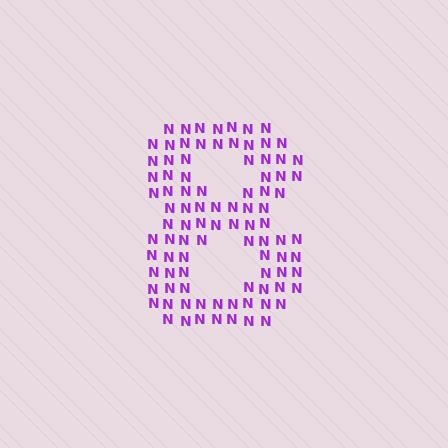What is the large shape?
The large shape is the digit 8.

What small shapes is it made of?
It is made of small letter N's.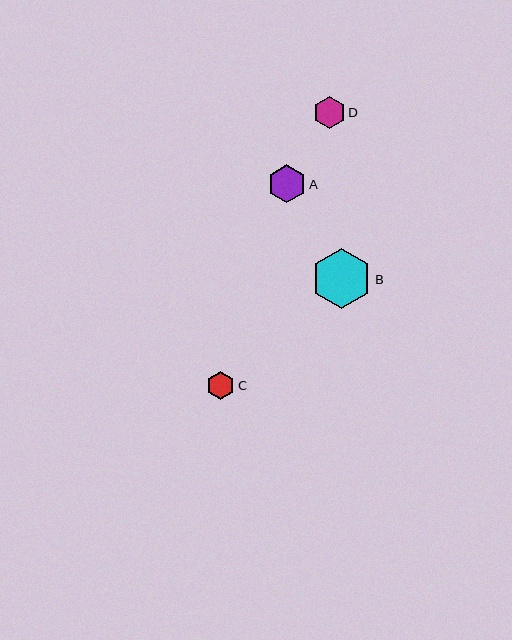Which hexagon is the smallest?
Hexagon C is the smallest with a size of approximately 28 pixels.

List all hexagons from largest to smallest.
From largest to smallest: B, A, D, C.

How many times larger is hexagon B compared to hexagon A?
Hexagon B is approximately 1.6 times the size of hexagon A.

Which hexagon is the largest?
Hexagon B is the largest with a size of approximately 60 pixels.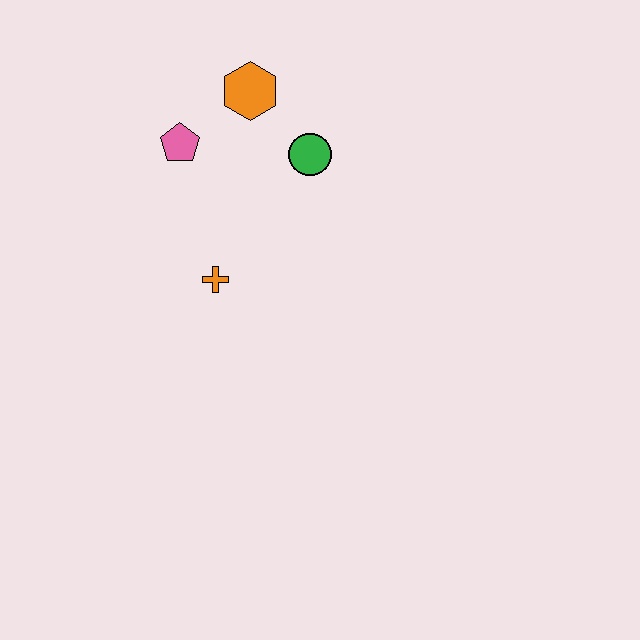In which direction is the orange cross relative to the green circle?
The orange cross is below the green circle.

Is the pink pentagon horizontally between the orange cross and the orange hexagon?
No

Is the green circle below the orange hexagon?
Yes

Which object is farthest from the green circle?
The orange cross is farthest from the green circle.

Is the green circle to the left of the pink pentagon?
No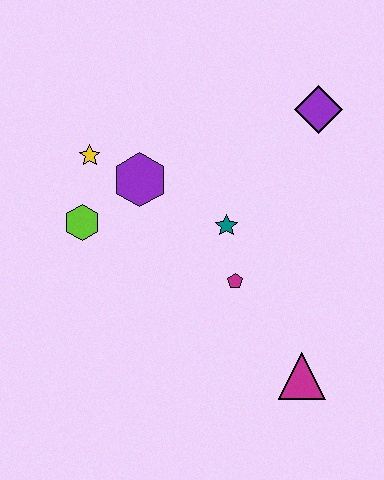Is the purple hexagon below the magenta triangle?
No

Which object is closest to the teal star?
The magenta pentagon is closest to the teal star.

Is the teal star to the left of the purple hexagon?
No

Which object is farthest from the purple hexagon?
The magenta triangle is farthest from the purple hexagon.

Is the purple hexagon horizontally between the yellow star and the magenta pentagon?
Yes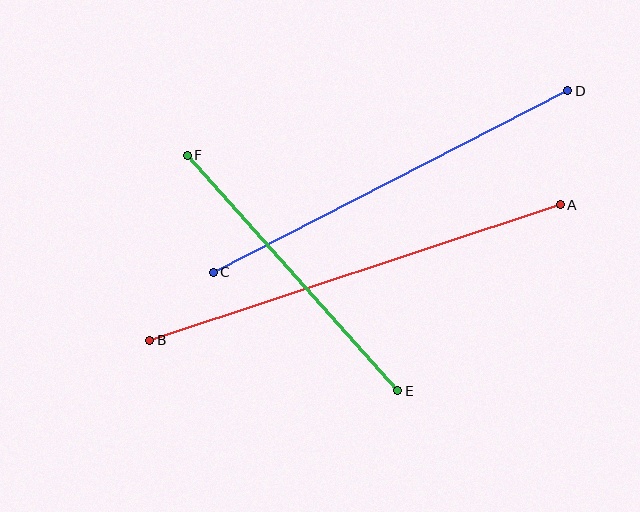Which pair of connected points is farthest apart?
Points A and B are farthest apart.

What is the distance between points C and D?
The distance is approximately 398 pixels.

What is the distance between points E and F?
The distance is approximately 316 pixels.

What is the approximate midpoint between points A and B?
The midpoint is at approximately (355, 272) pixels.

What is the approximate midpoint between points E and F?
The midpoint is at approximately (292, 273) pixels.